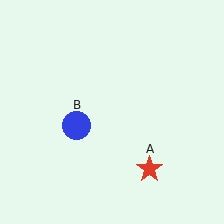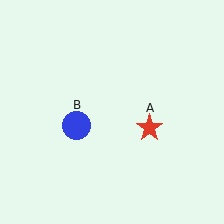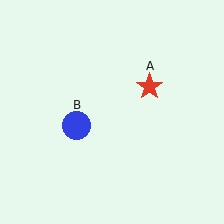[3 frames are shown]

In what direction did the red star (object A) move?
The red star (object A) moved up.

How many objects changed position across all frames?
1 object changed position: red star (object A).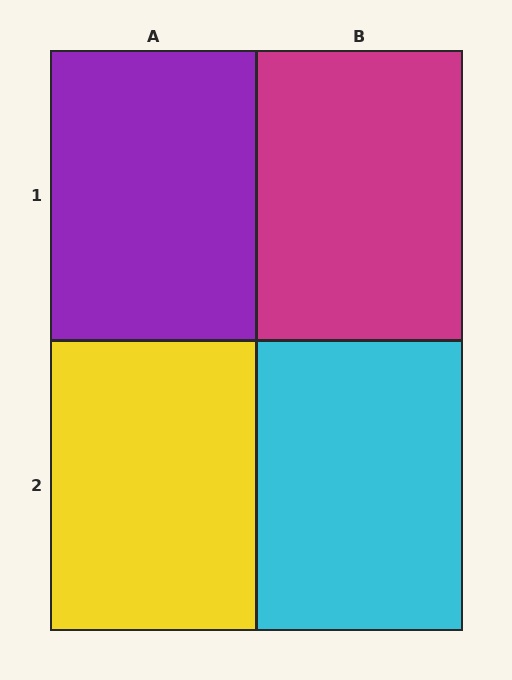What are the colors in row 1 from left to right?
Purple, magenta.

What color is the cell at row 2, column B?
Cyan.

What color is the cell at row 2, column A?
Yellow.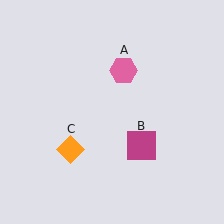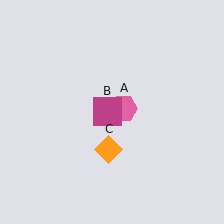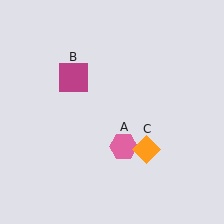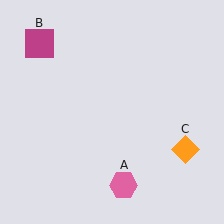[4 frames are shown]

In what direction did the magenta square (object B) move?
The magenta square (object B) moved up and to the left.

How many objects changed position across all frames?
3 objects changed position: pink hexagon (object A), magenta square (object B), orange diamond (object C).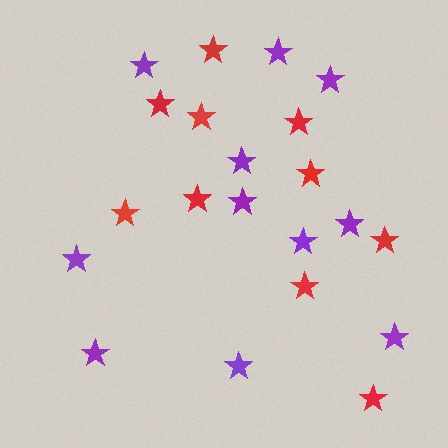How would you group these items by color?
There are 2 groups: one group of red stars (10) and one group of purple stars (11).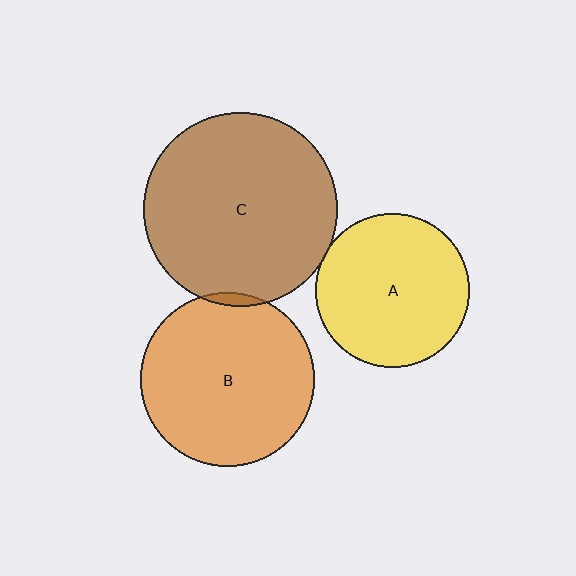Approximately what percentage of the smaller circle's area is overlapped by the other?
Approximately 5%.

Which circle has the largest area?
Circle C (brown).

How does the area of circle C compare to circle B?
Approximately 1.3 times.